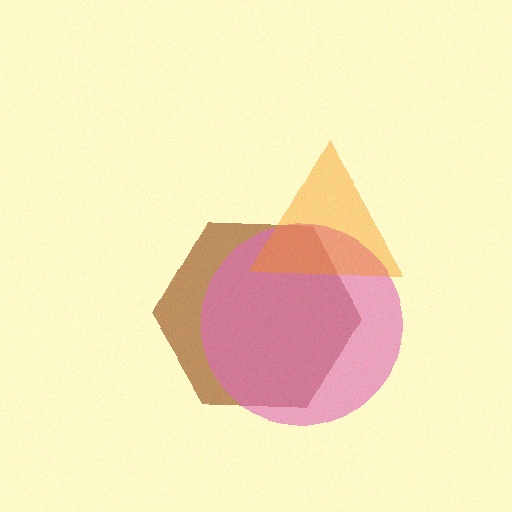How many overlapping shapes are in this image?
There are 3 overlapping shapes in the image.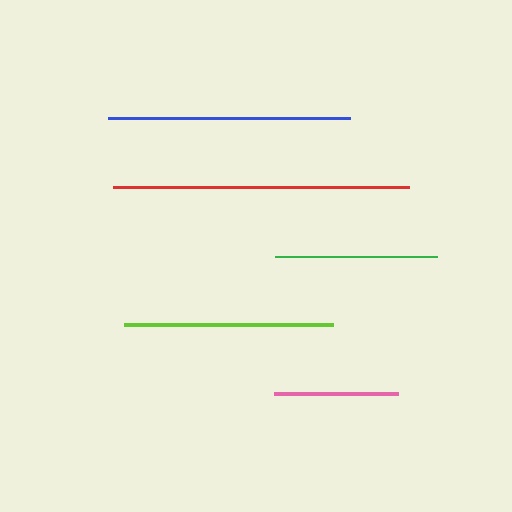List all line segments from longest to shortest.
From longest to shortest: red, blue, lime, green, pink.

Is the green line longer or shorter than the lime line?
The lime line is longer than the green line.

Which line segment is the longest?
The red line is the longest at approximately 297 pixels.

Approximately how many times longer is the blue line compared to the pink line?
The blue line is approximately 2.0 times the length of the pink line.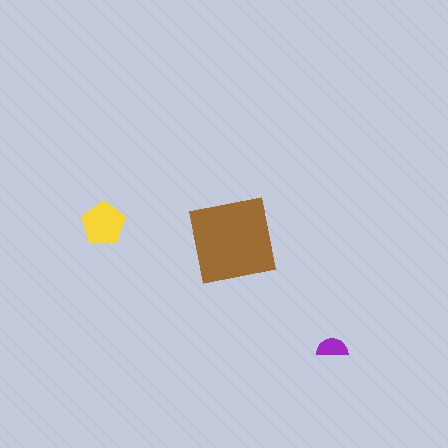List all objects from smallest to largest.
The purple semicircle, the yellow pentagon, the brown square.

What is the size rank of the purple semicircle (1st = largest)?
3rd.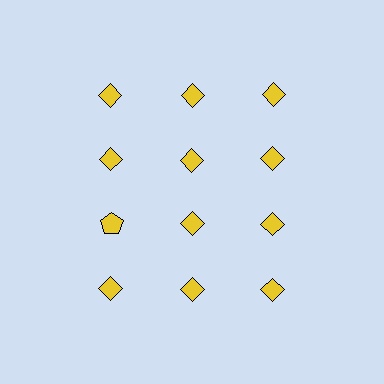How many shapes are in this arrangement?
There are 12 shapes arranged in a grid pattern.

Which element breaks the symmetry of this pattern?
The yellow pentagon in the third row, leftmost column breaks the symmetry. All other shapes are yellow diamonds.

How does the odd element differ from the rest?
It has a different shape: pentagon instead of diamond.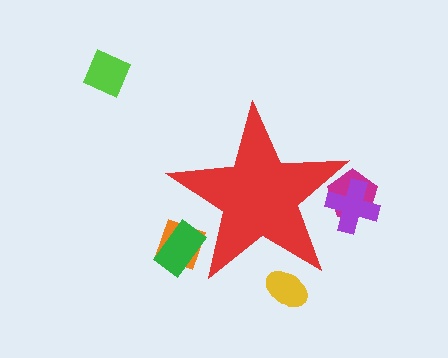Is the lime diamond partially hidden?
No, the lime diamond is fully visible.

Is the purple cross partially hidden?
Yes, the purple cross is partially hidden behind the red star.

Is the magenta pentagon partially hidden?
Yes, the magenta pentagon is partially hidden behind the red star.